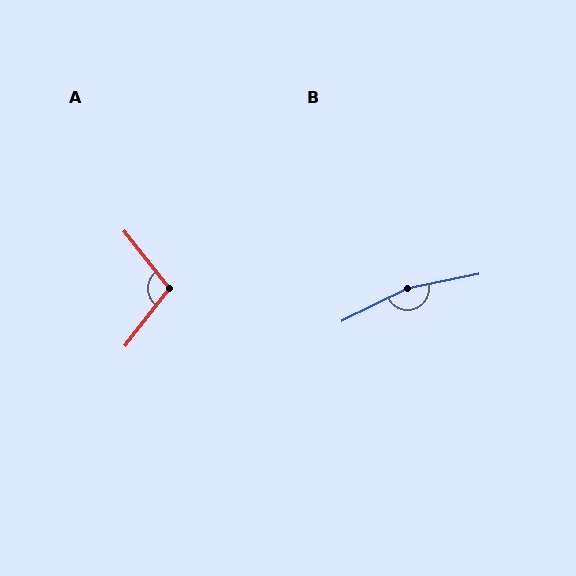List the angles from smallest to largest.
A (104°), B (165°).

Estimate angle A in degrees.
Approximately 104 degrees.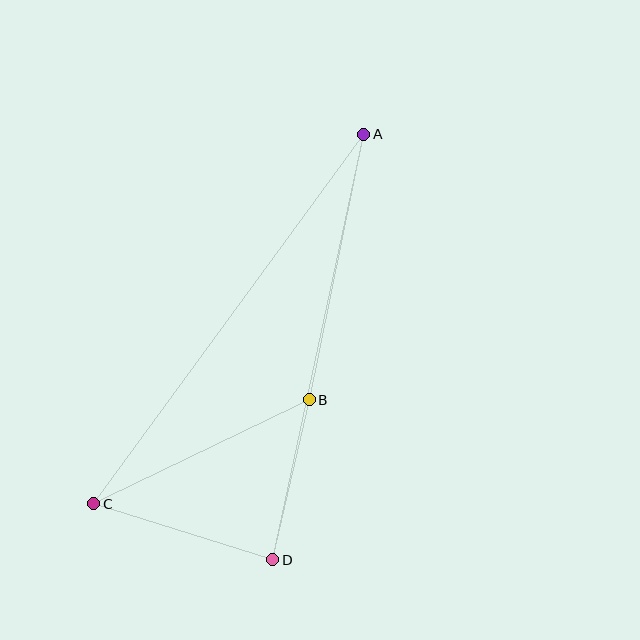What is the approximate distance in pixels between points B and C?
The distance between B and C is approximately 239 pixels.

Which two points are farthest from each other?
Points A and C are farthest from each other.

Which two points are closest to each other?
Points B and D are closest to each other.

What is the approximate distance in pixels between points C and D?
The distance between C and D is approximately 188 pixels.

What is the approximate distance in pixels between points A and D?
The distance between A and D is approximately 435 pixels.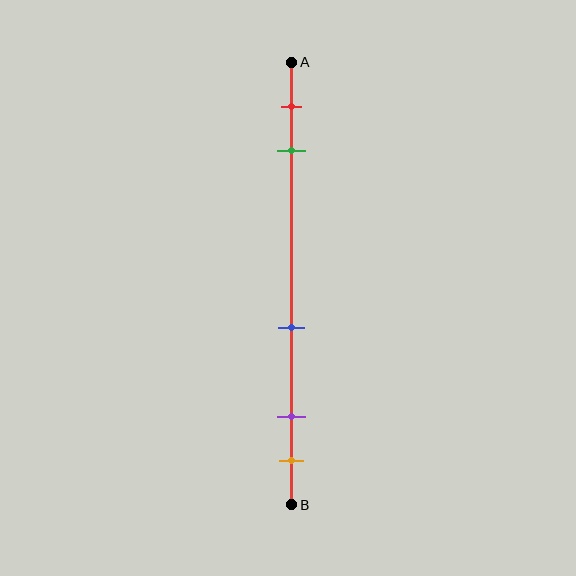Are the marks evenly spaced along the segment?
No, the marks are not evenly spaced.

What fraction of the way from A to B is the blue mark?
The blue mark is approximately 60% (0.6) of the way from A to B.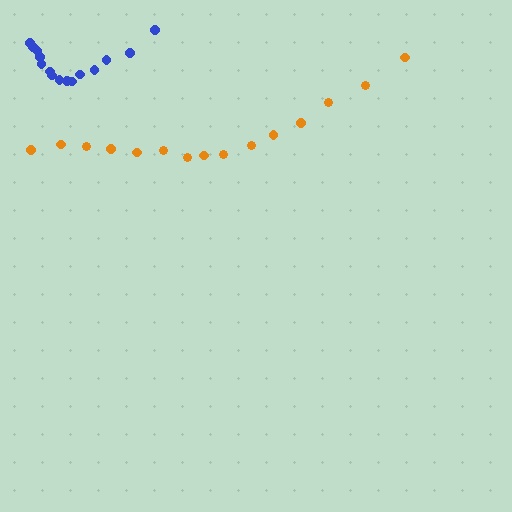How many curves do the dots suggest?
There are 2 distinct paths.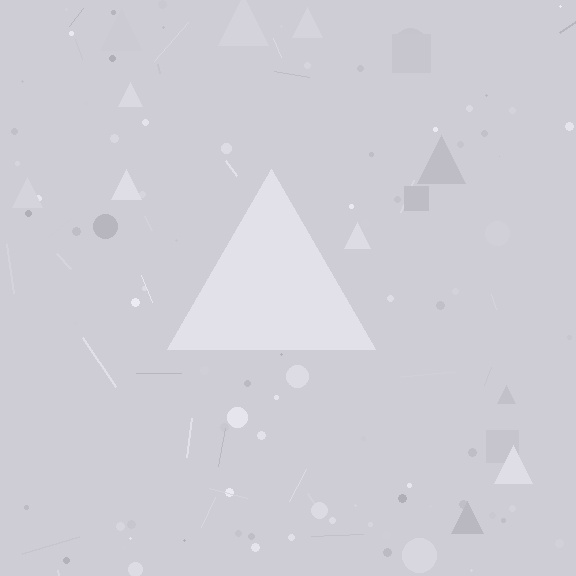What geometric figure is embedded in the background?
A triangle is embedded in the background.